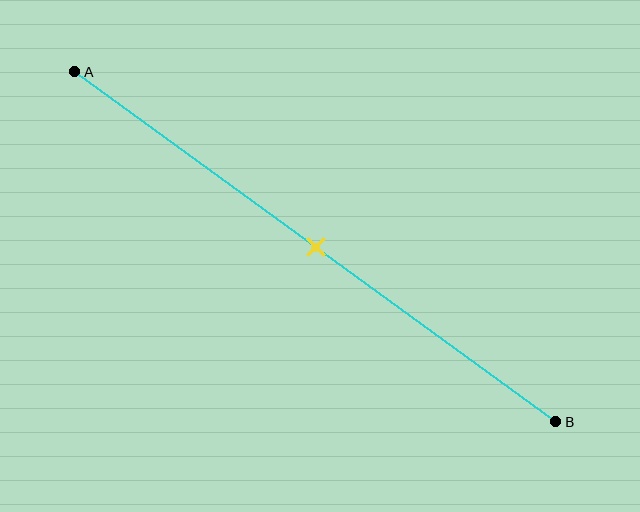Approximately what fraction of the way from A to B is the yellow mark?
The yellow mark is approximately 50% of the way from A to B.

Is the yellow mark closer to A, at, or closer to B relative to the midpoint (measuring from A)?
The yellow mark is approximately at the midpoint of segment AB.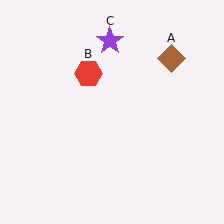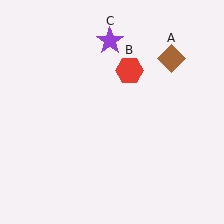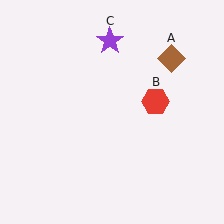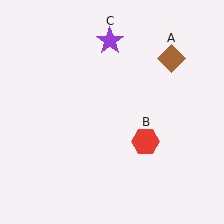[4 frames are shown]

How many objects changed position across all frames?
1 object changed position: red hexagon (object B).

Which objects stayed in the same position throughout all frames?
Brown diamond (object A) and purple star (object C) remained stationary.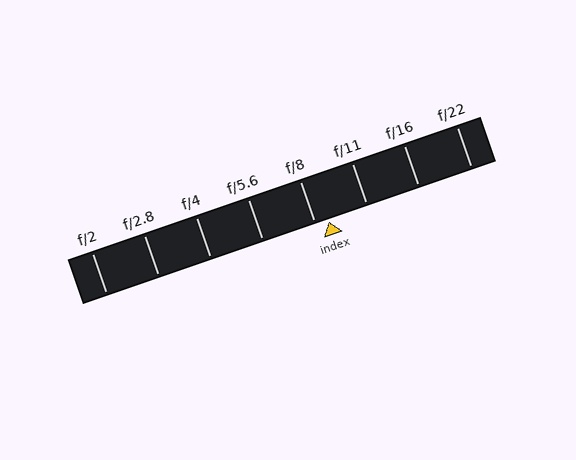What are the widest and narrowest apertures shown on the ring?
The widest aperture shown is f/2 and the narrowest is f/22.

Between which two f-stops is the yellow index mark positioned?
The index mark is between f/8 and f/11.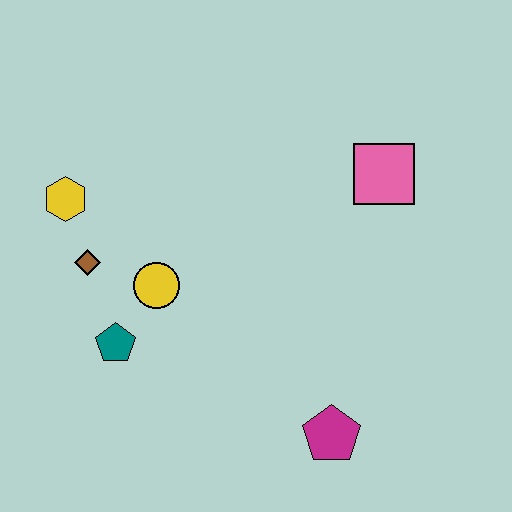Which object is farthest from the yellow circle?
The pink square is farthest from the yellow circle.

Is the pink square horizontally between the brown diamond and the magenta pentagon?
No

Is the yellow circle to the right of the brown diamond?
Yes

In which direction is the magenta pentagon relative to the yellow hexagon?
The magenta pentagon is to the right of the yellow hexagon.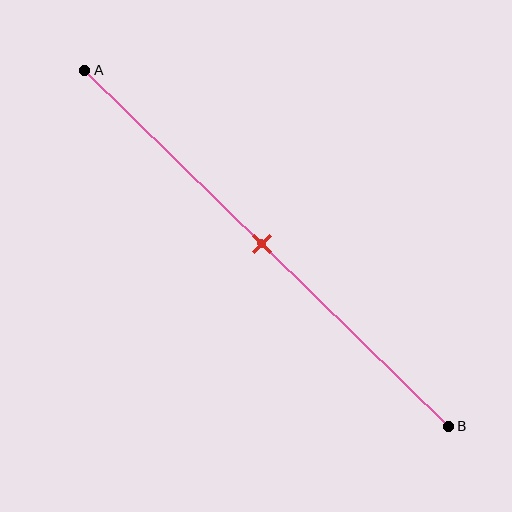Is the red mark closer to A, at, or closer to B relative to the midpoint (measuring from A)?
The red mark is approximately at the midpoint of segment AB.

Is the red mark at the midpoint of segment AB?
Yes, the mark is approximately at the midpoint.